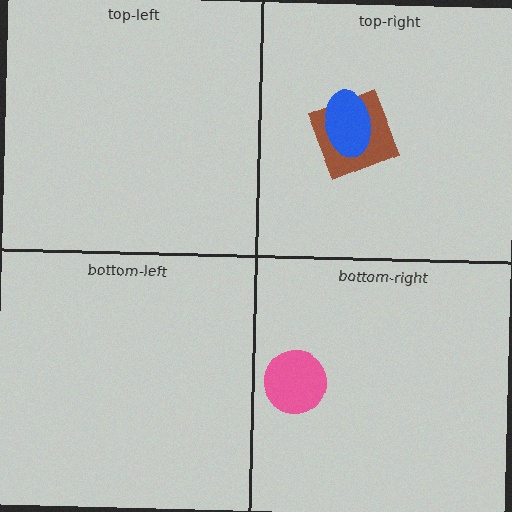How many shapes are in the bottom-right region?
1.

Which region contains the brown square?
The top-right region.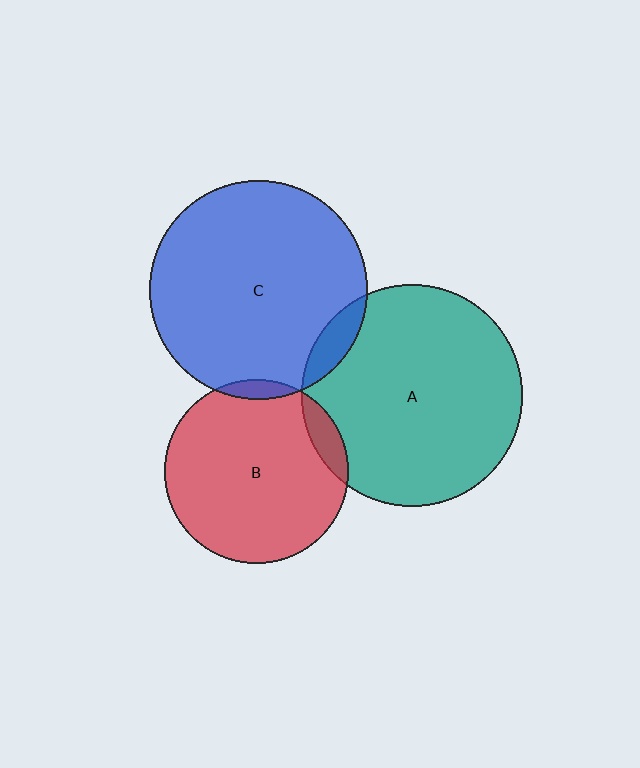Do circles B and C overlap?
Yes.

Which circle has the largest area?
Circle A (teal).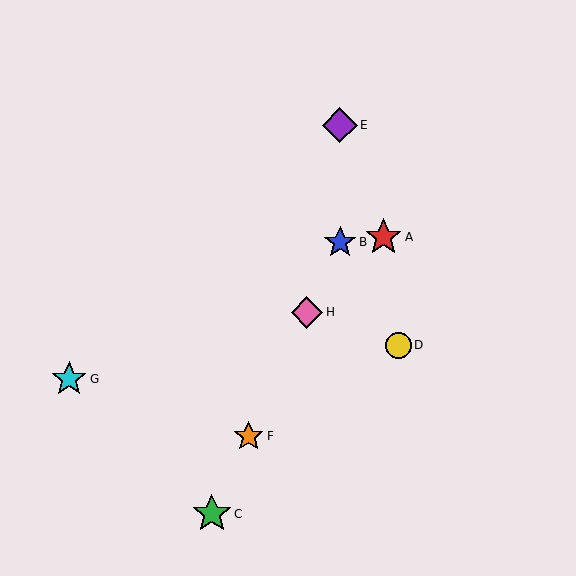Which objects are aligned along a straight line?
Objects B, C, F, H are aligned along a straight line.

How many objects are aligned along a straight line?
4 objects (B, C, F, H) are aligned along a straight line.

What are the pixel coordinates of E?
Object E is at (340, 125).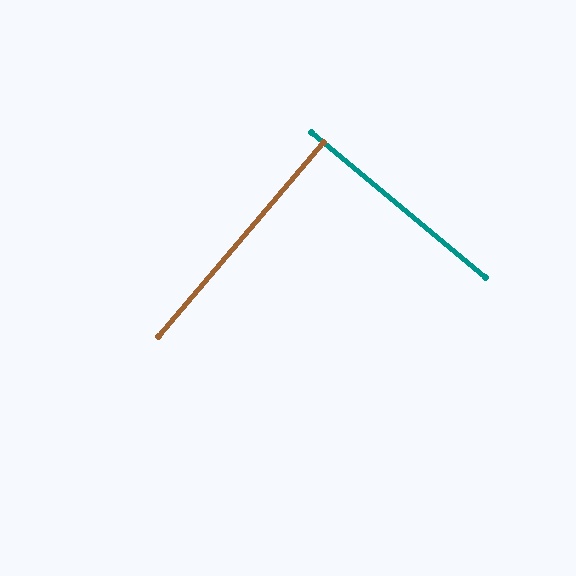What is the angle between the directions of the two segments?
Approximately 89 degrees.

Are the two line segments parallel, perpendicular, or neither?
Perpendicular — they meet at approximately 89°.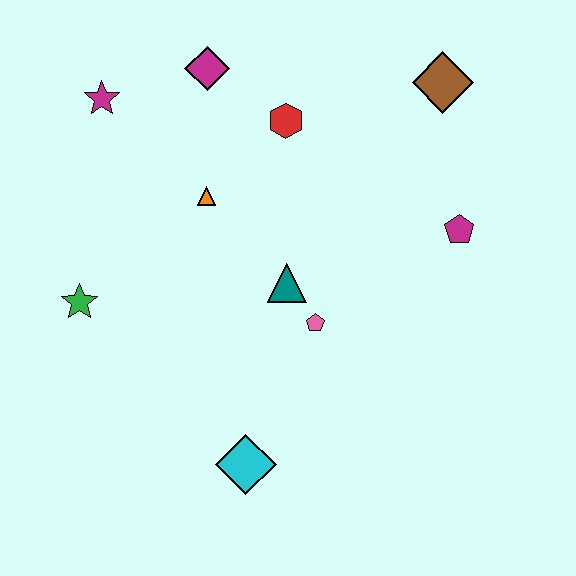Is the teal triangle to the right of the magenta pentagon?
No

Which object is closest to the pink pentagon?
The teal triangle is closest to the pink pentagon.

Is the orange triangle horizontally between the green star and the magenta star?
No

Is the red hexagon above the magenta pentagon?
Yes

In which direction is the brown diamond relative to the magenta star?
The brown diamond is to the right of the magenta star.